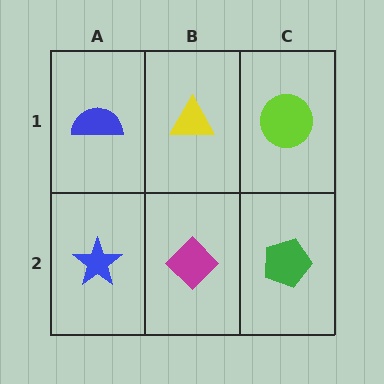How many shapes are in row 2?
3 shapes.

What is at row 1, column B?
A yellow triangle.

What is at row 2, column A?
A blue star.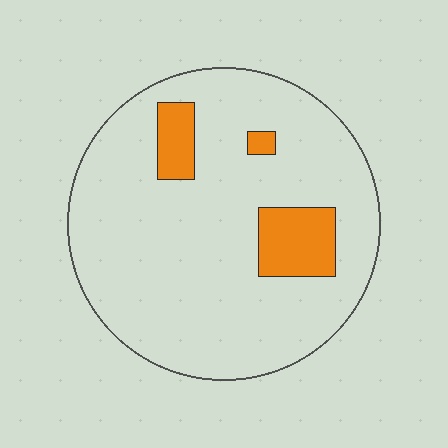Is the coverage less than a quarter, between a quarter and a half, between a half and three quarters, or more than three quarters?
Less than a quarter.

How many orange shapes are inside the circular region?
3.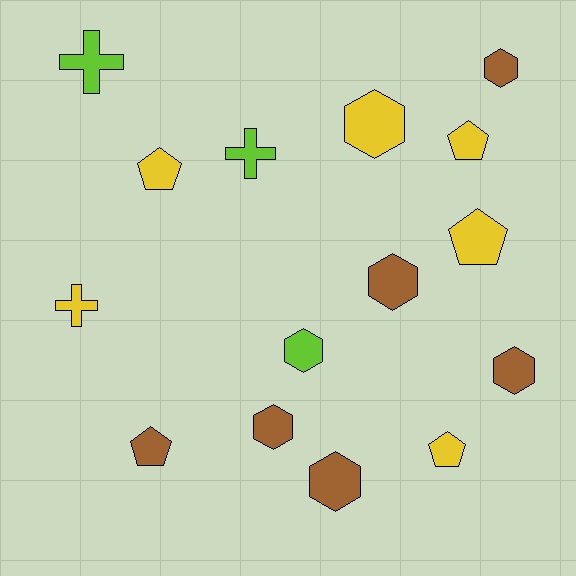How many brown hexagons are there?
There are 5 brown hexagons.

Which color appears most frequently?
Yellow, with 6 objects.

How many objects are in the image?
There are 15 objects.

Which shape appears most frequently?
Hexagon, with 7 objects.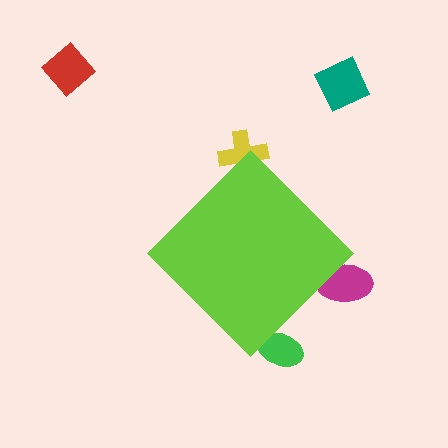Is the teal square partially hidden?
No, the teal square is fully visible.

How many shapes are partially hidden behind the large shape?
3 shapes are partially hidden.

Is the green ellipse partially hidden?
Yes, the green ellipse is partially hidden behind the lime diamond.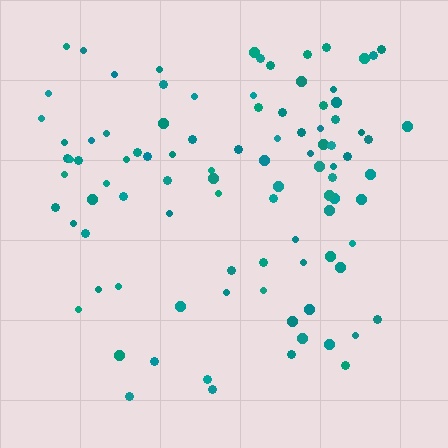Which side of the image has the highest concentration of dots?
The top.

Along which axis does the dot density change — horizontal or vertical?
Vertical.